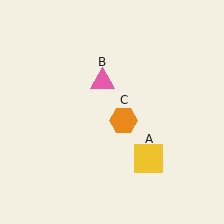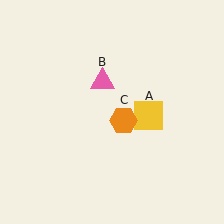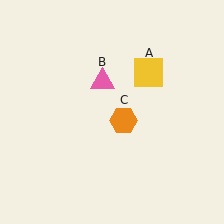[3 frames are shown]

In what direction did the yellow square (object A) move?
The yellow square (object A) moved up.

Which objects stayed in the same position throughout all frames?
Pink triangle (object B) and orange hexagon (object C) remained stationary.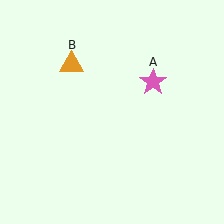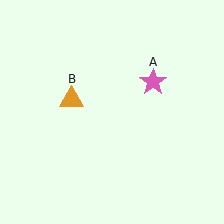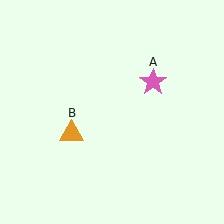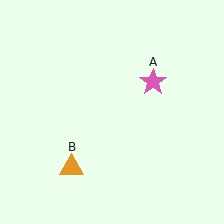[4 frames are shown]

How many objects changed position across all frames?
1 object changed position: orange triangle (object B).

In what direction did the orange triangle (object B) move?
The orange triangle (object B) moved down.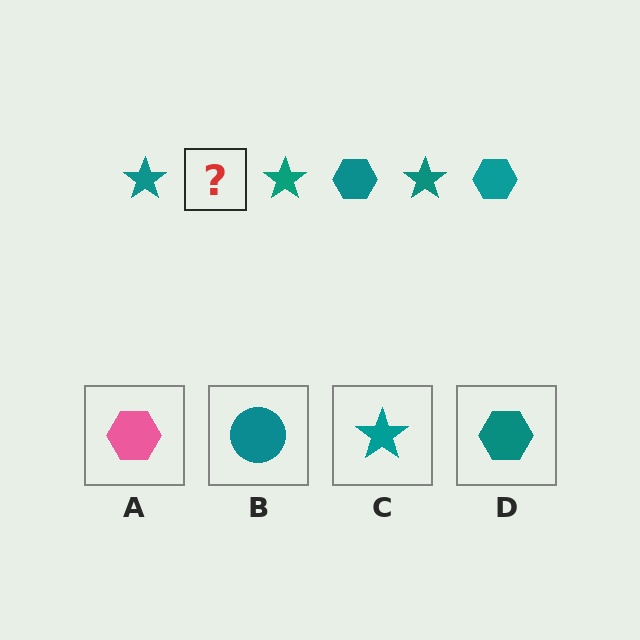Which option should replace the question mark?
Option D.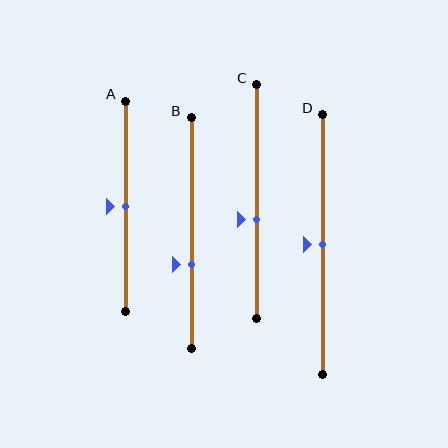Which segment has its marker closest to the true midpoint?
Segment A has its marker closest to the true midpoint.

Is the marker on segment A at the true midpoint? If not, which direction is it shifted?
Yes, the marker on segment A is at the true midpoint.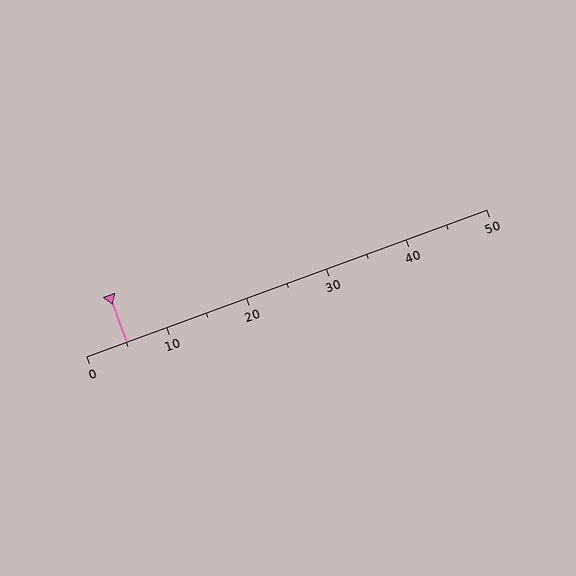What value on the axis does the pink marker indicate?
The marker indicates approximately 5.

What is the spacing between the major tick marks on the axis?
The major ticks are spaced 10 apart.